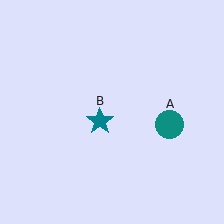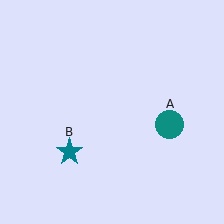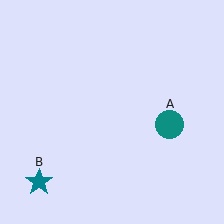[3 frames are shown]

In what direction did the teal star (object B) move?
The teal star (object B) moved down and to the left.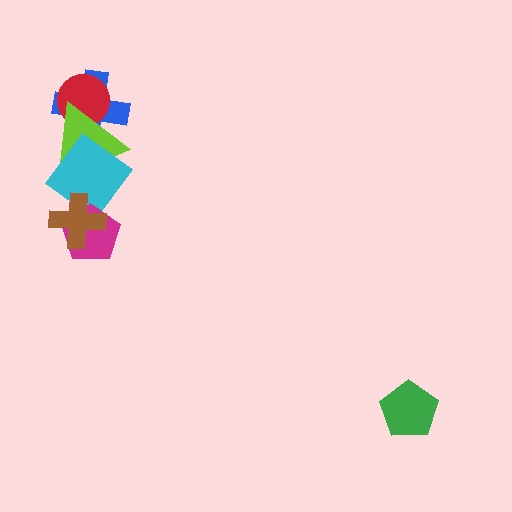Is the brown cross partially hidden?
No, no other shape covers it.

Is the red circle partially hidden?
Yes, it is partially covered by another shape.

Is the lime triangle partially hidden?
Yes, it is partially covered by another shape.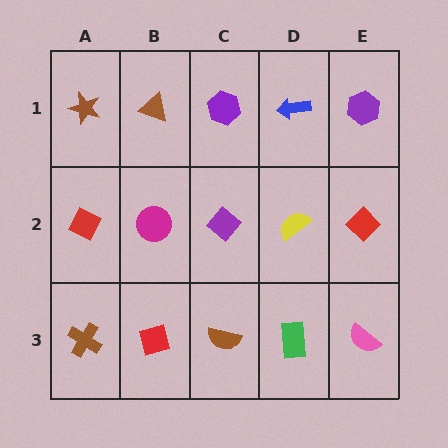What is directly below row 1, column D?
A yellow semicircle.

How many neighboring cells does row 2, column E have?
3.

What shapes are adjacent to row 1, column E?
A red diamond (row 2, column E), a blue arrow (row 1, column D).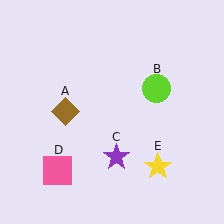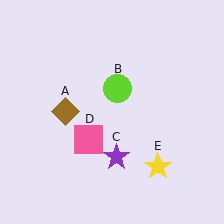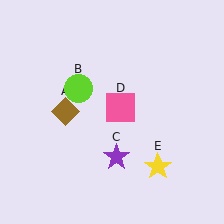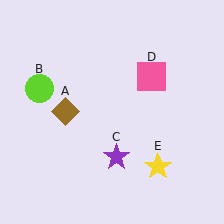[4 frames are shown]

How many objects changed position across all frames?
2 objects changed position: lime circle (object B), pink square (object D).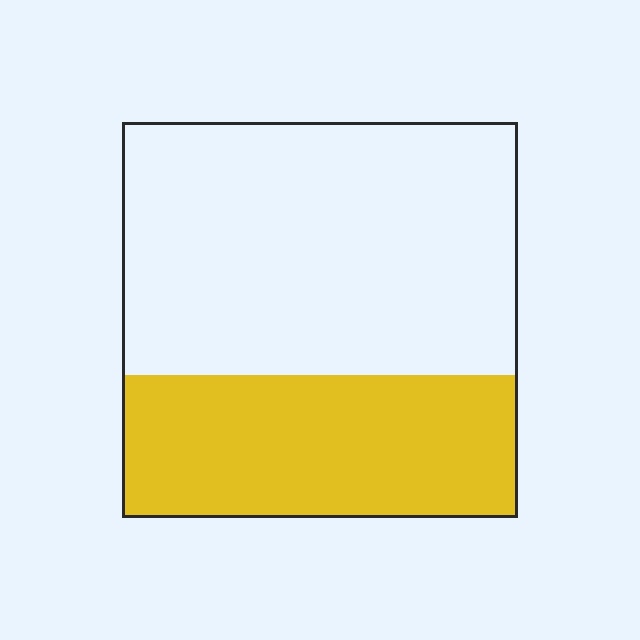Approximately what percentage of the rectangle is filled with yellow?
Approximately 35%.